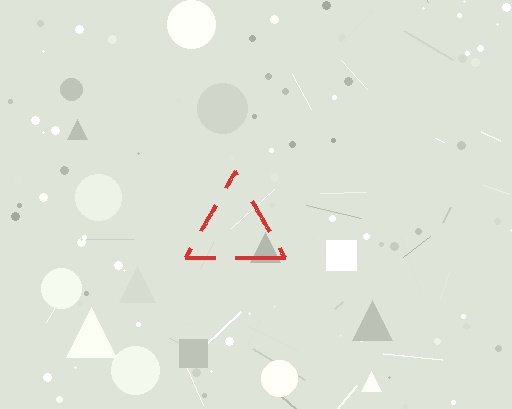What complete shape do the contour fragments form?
The contour fragments form a triangle.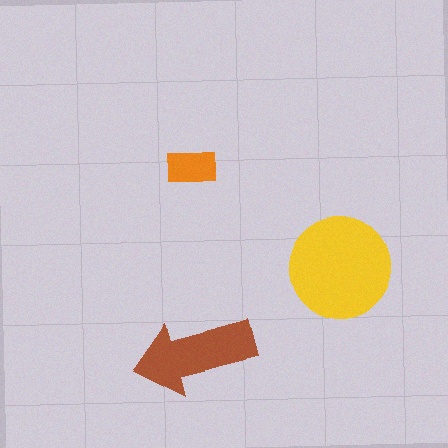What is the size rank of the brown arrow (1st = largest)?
2nd.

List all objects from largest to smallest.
The yellow circle, the brown arrow, the orange rectangle.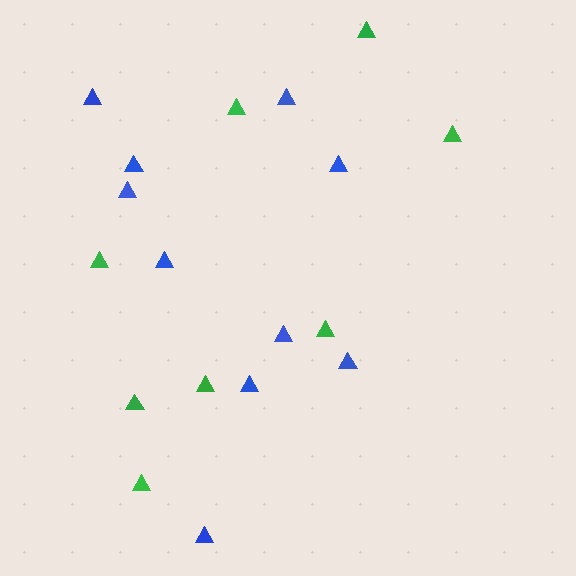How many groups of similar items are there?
There are 2 groups: one group of green triangles (8) and one group of blue triangles (10).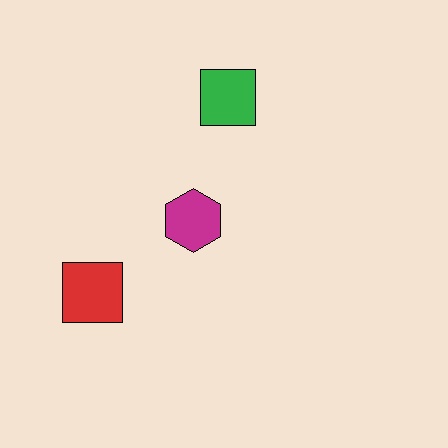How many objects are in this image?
There are 3 objects.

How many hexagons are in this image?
There is 1 hexagon.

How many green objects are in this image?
There is 1 green object.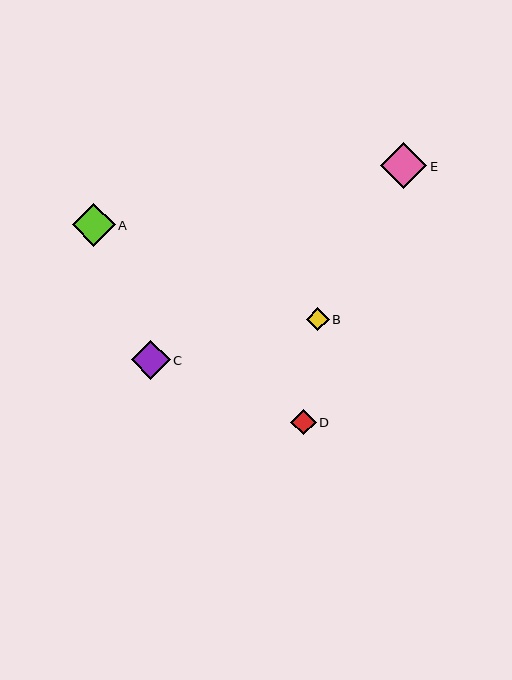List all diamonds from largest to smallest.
From largest to smallest: E, A, C, D, B.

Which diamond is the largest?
Diamond E is the largest with a size of approximately 46 pixels.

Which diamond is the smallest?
Diamond B is the smallest with a size of approximately 23 pixels.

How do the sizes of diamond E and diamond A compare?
Diamond E and diamond A are approximately the same size.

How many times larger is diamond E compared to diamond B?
Diamond E is approximately 2.0 times the size of diamond B.